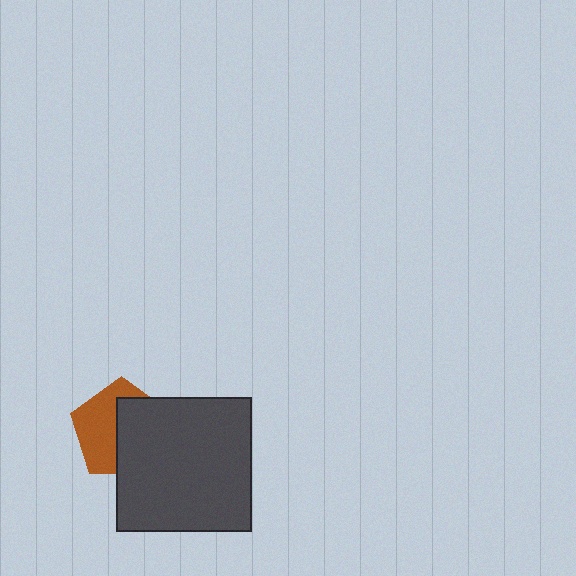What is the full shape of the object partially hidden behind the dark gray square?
The partially hidden object is a brown pentagon.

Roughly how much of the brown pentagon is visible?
About half of it is visible (roughly 48%).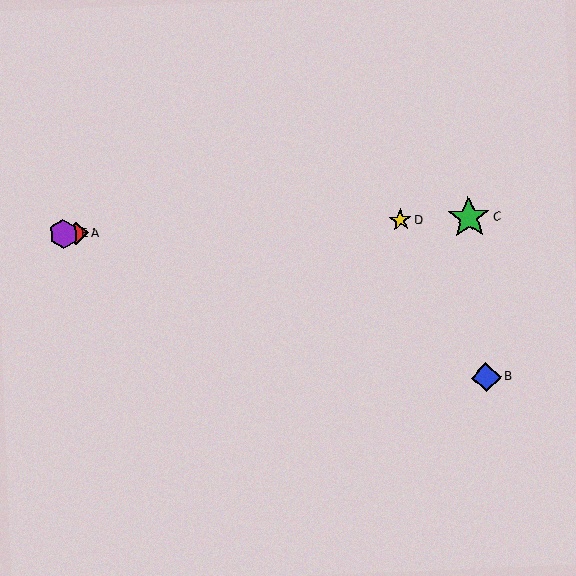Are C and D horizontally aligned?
Yes, both are at y≈217.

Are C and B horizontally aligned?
No, C is at y≈217 and B is at y≈377.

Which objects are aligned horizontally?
Objects A, C, D, E are aligned horizontally.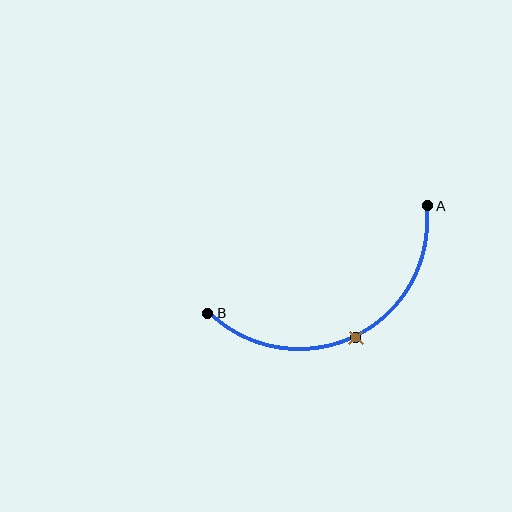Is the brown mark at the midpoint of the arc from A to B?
Yes. The brown mark lies on the arc at equal arc-length from both A and B — it is the arc midpoint.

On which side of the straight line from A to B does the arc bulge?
The arc bulges below the straight line connecting A and B.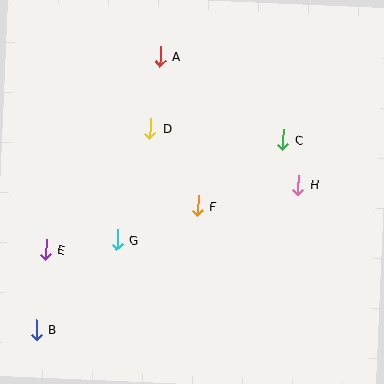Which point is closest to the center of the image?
Point F at (198, 206) is closest to the center.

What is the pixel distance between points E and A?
The distance between E and A is 225 pixels.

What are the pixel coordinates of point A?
Point A is at (160, 56).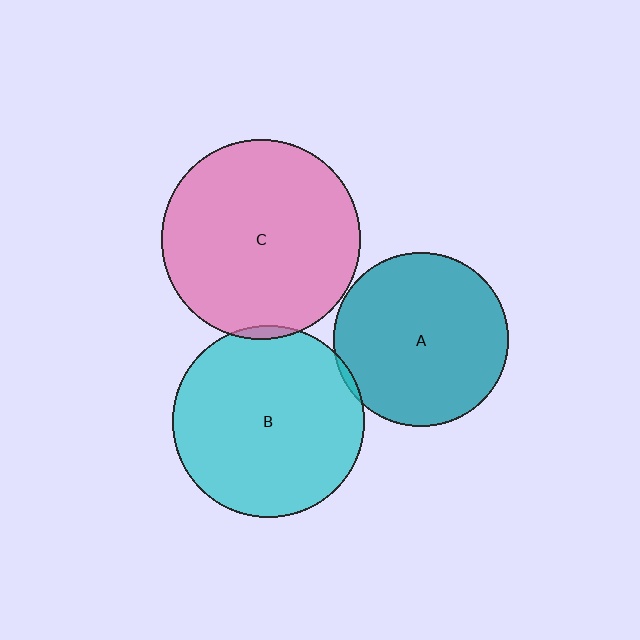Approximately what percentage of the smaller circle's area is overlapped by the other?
Approximately 5%.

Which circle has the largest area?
Circle C (pink).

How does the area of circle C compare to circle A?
Approximately 1.3 times.